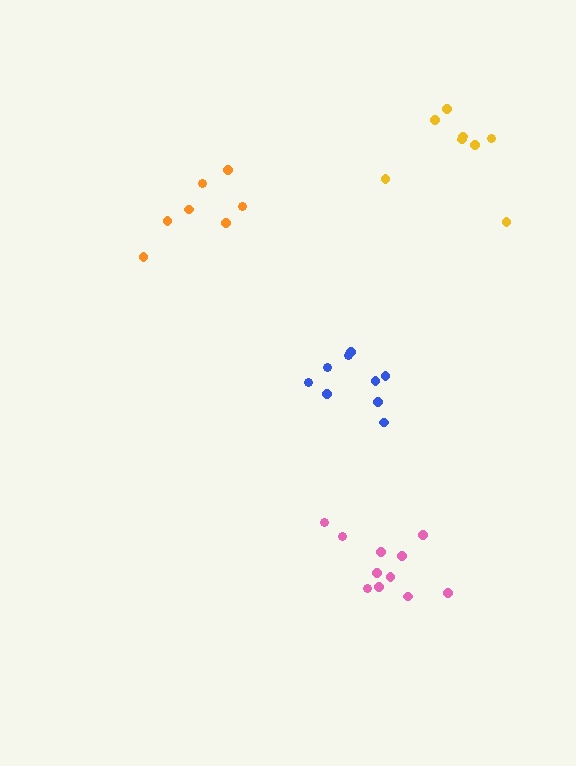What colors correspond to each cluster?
The clusters are colored: orange, pink, yellow, blue.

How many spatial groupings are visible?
There are 4 spatial groupings.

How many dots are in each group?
Group 1: 7 dots, Group 2: 11 dots, Group 3: 8 dots, Group 4: 9 dots (35 total).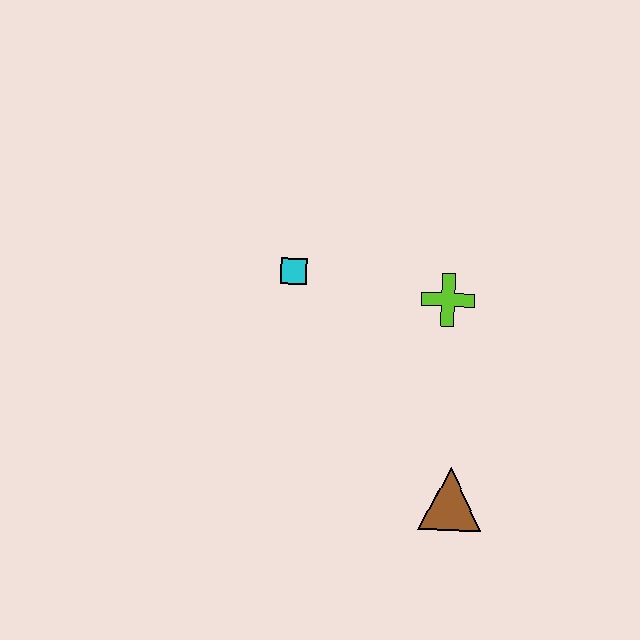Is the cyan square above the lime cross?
Yes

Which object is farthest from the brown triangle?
The cyan square is farthest from the brown triangle.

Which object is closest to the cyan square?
The lime cross is closest to the cyan square.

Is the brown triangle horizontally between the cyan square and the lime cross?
No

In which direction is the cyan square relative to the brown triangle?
The cyan square is above the brown triangle.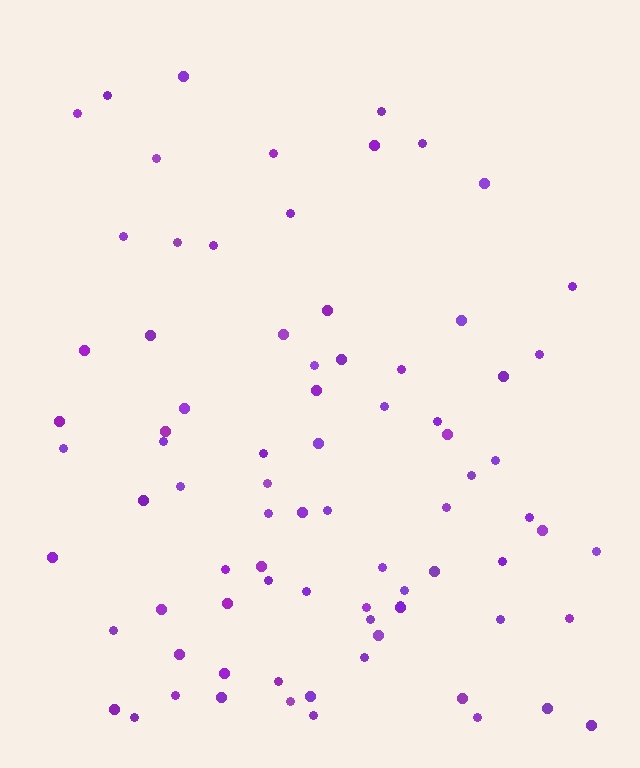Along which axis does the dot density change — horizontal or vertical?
Vertical.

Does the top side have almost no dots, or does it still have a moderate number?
Still a moderate number, just noticeably fewer than the bottom.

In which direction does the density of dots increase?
From top to bottom, with the bottom side densest.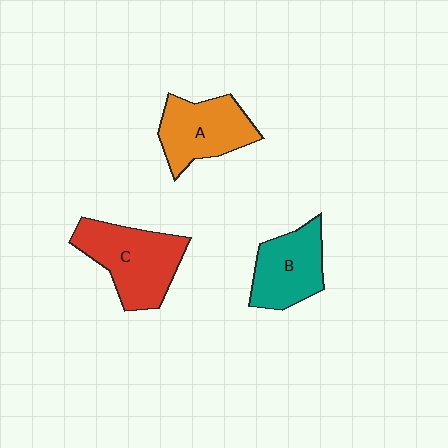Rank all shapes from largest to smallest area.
From largest to smallest: C (red), A (orange), B (teal).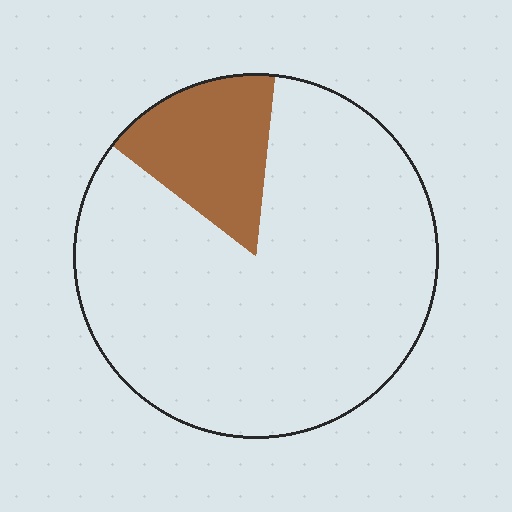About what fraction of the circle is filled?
About one sixth (1/6).